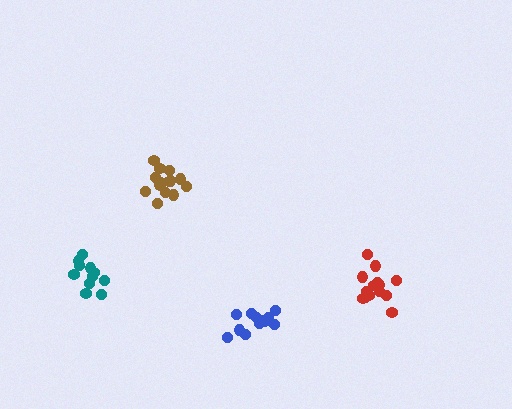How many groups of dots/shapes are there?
There are 4 groups.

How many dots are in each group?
Group 1: 12 dots, Group 2: 12 dots, Group 3: 14 dots, Group 4: 14 dots (52 total).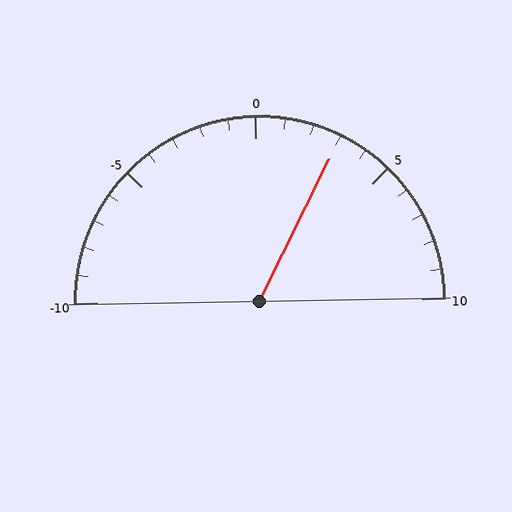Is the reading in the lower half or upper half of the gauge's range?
The reading is in the upper half of the range (-10 to 10).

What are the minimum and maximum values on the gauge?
The gauge ranges from -10 to 10.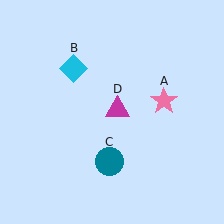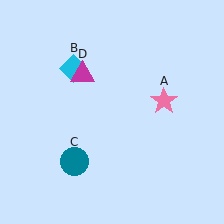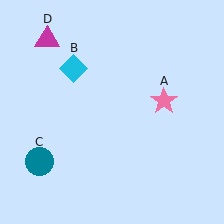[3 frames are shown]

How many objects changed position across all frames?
2 objects changed position: teal circle (object C), magenta triangle (object D).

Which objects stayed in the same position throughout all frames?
Pink star (object A) and cyan diamond (object B) remained stationary.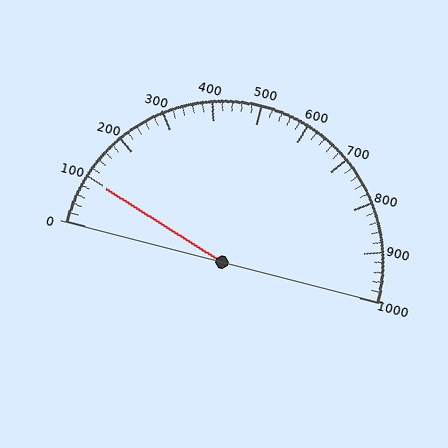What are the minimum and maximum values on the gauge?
The gauge ranges from 0 to 1000.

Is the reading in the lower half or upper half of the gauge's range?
The reading is in the lower half of the range (0 to 1000).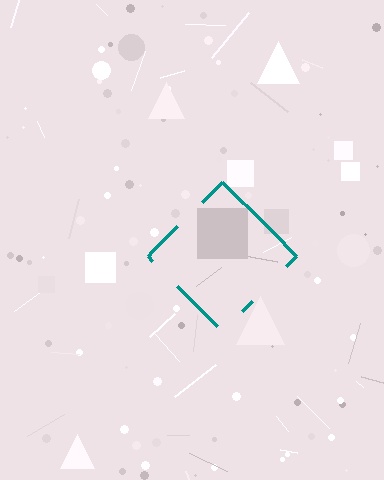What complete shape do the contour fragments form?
The contour fragments form a diamond.